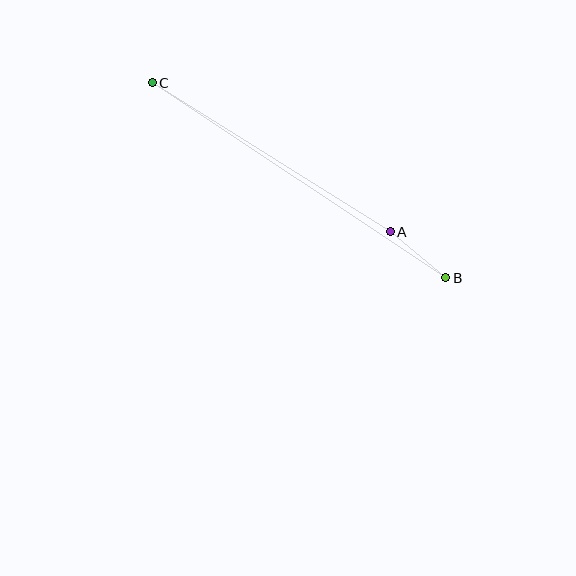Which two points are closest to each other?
Points A and B are closest to each other.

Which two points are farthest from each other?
Points B and C are farthest from each other.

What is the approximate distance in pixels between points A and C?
The distance between A and C is approximately 281 pixels.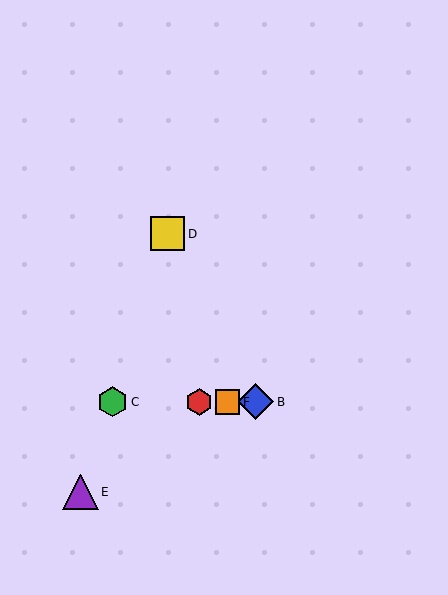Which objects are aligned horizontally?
Objects A, B, C, F are aligned horizontally.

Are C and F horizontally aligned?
Yes, both are at y≈402.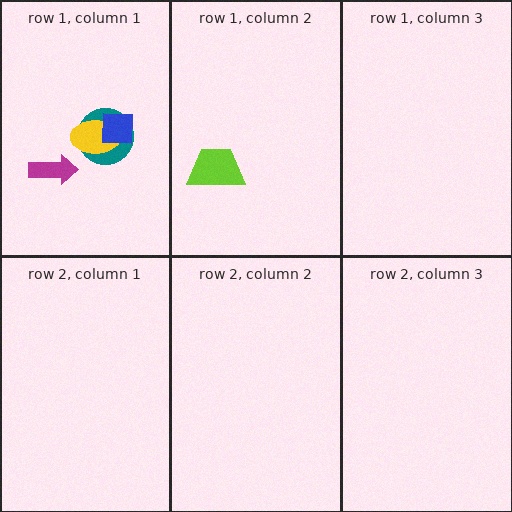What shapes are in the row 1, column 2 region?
The lime trapezoid.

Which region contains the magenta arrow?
The row 1, column 1 region.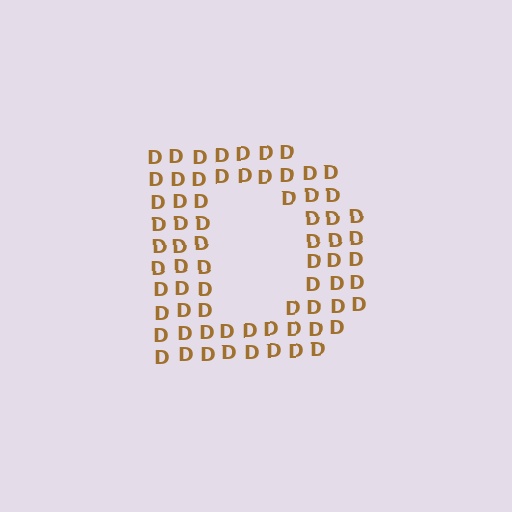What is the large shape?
The large shape is the letter D.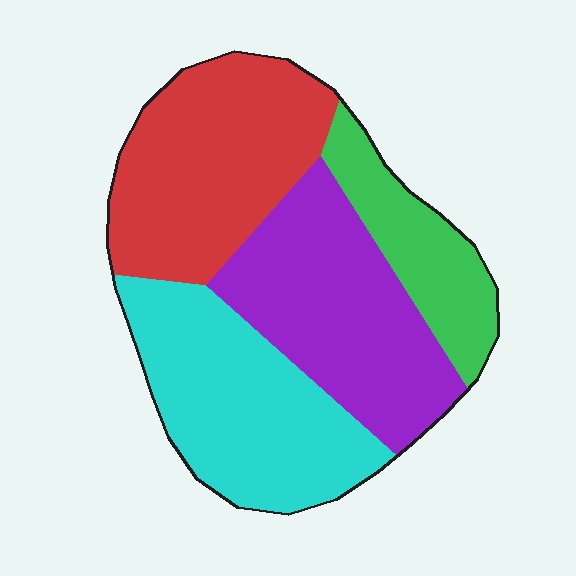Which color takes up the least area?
Green, at roughly 15%.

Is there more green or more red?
Red.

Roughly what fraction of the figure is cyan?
Cyan covers roughly 30% of the figure.